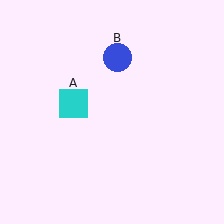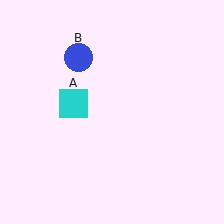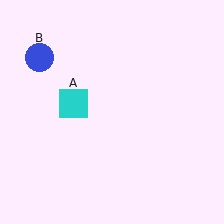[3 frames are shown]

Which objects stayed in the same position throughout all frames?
Cyan square (object A) remained stationary.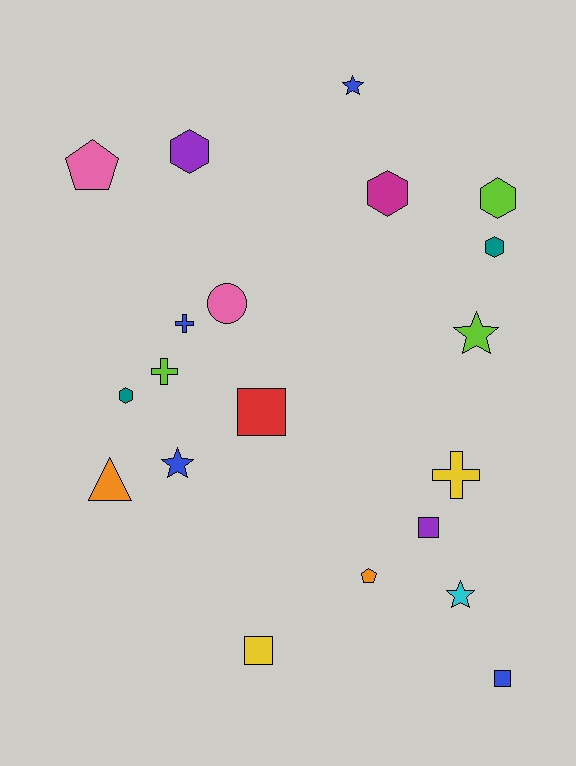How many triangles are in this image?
There is 1 triangle.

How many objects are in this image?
There are 20 objects.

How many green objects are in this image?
There are no green objects.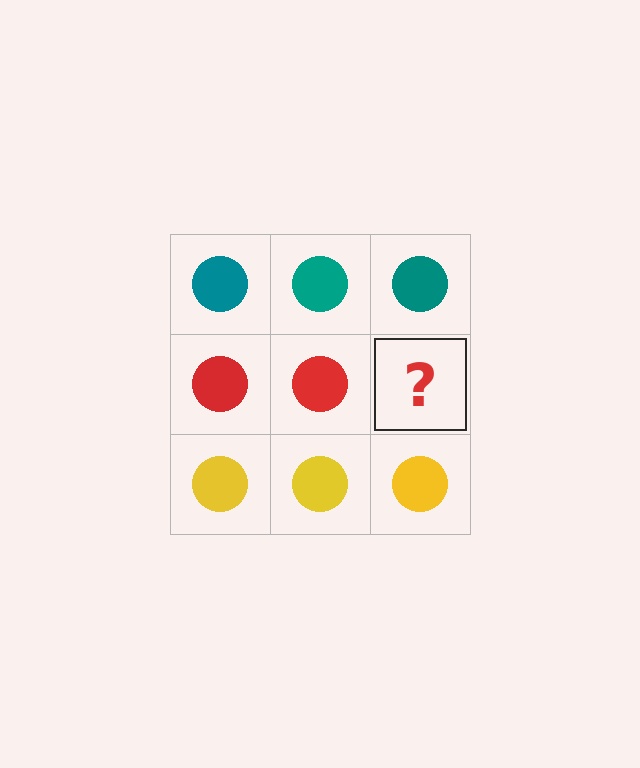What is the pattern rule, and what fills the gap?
The rule is that each row has a consistent color. The gap should be filled with a red circle.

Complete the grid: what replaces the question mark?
The question mark should be replaced with a red circle.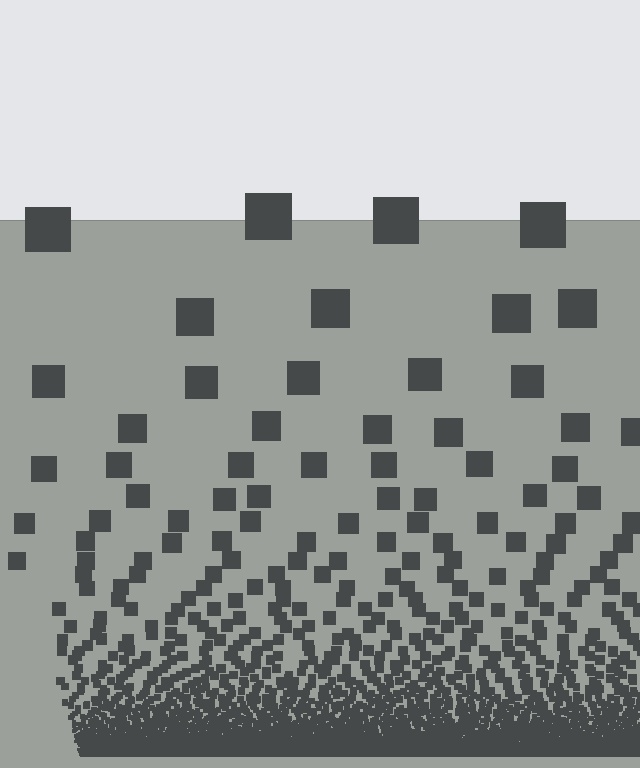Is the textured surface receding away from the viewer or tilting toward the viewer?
The surface appears to tilt toward the viewer. Texture elements get larger and sparser toward the top.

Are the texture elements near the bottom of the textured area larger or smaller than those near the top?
Smaller. The gradient is inverted — elements near the bottom are smaller and denser.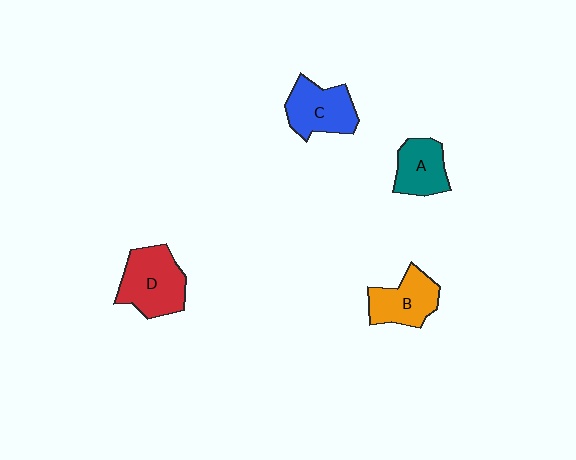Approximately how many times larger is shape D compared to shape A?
Approximately 1.4 times.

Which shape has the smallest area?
Shape A (teal).